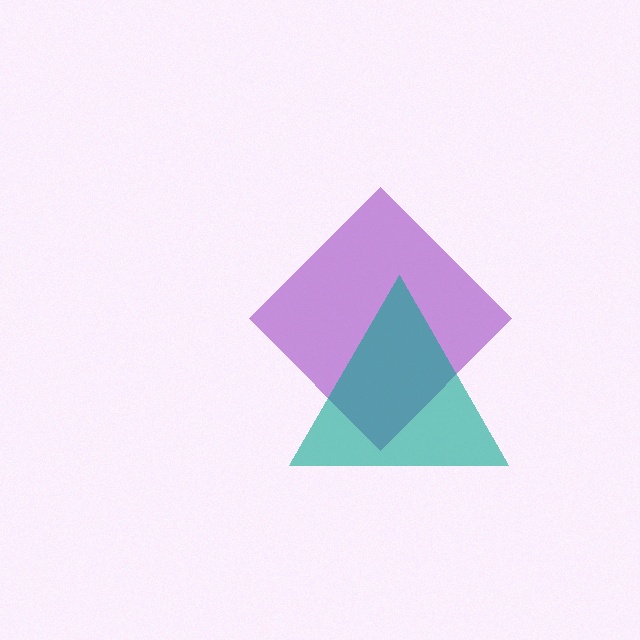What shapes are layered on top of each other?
The layered shapes are: a purple diamond, a teal triangle.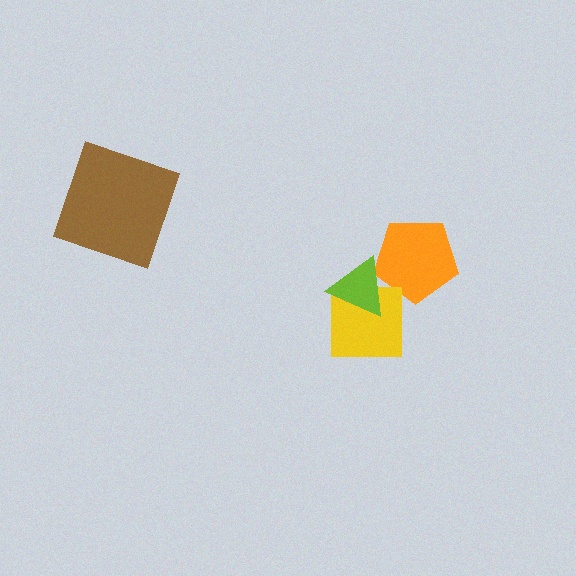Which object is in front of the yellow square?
The lime triangle is in front of the yellow square.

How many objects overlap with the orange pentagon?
1 object overlaps with the orange pentagon.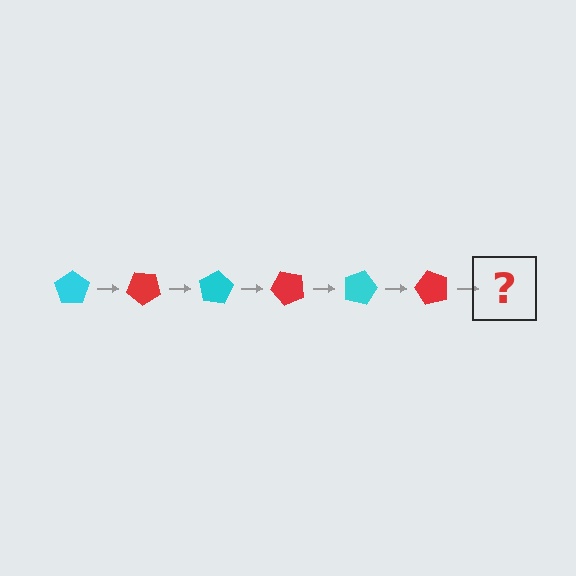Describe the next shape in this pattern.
It should be a cyan pentagon, rotated 240 degrees from the start.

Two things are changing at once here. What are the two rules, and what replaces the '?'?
The two rules are that it rotates 40 degrees each step and the color cycles through cyan and red. The '?' should be a cyan pentagon, rotated 240 degrees from the start.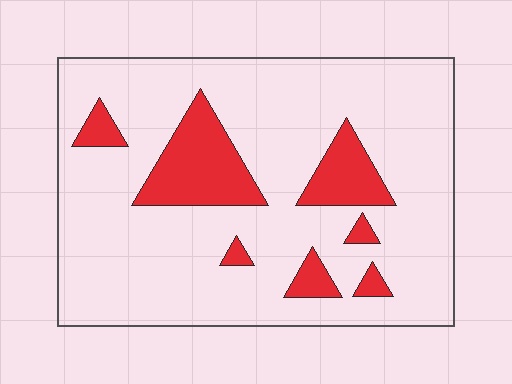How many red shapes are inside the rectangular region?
7.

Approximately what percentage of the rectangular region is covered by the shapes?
Approximately 15%.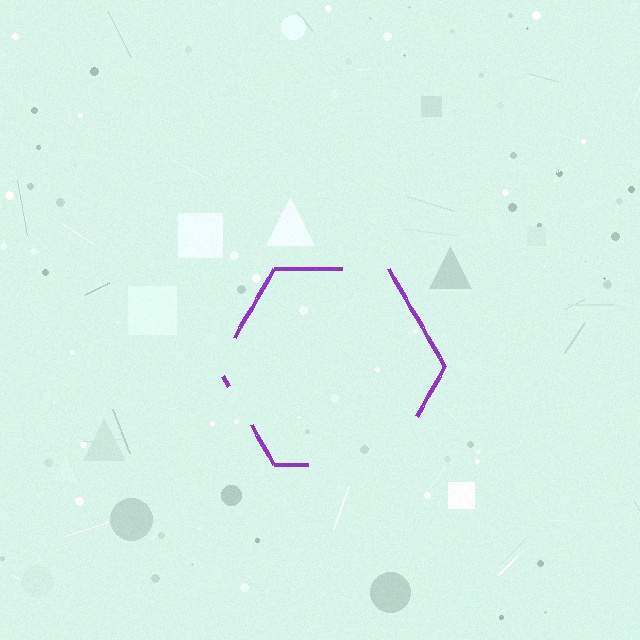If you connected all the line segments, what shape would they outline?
They would outline a hexagon.